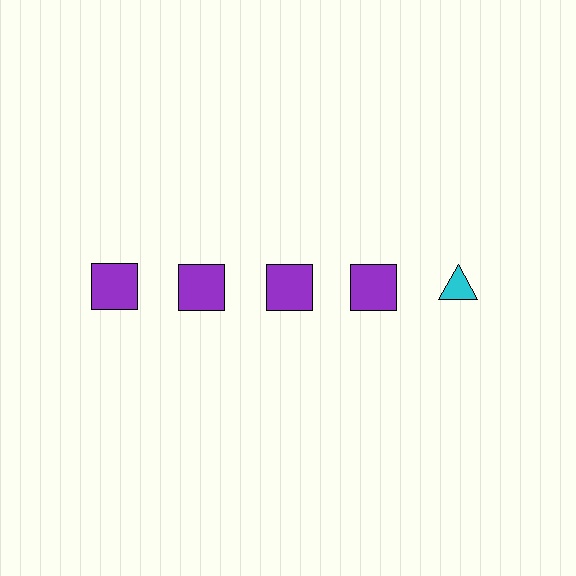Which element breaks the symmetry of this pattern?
The cyan triangle in the top row, rightmost column breaks the symmetry. All other shapes are purple squares.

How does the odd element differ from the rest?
It differs in both color (cyan instead of purple) and shape (triangle instead of square).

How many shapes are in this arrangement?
There are 5 shapes arranged in a grid pattern.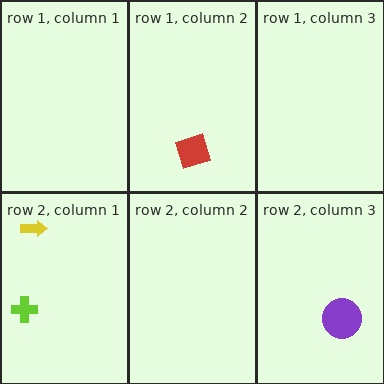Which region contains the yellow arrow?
The row 2, column 1 region.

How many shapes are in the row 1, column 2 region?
1.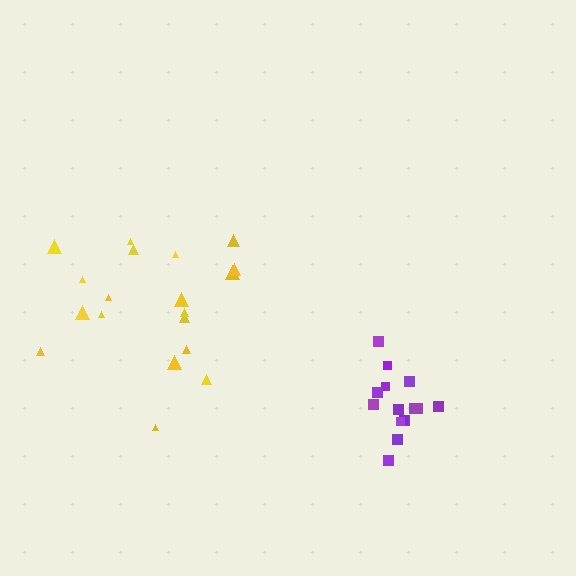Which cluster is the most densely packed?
Purple.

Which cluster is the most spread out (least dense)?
Yellow.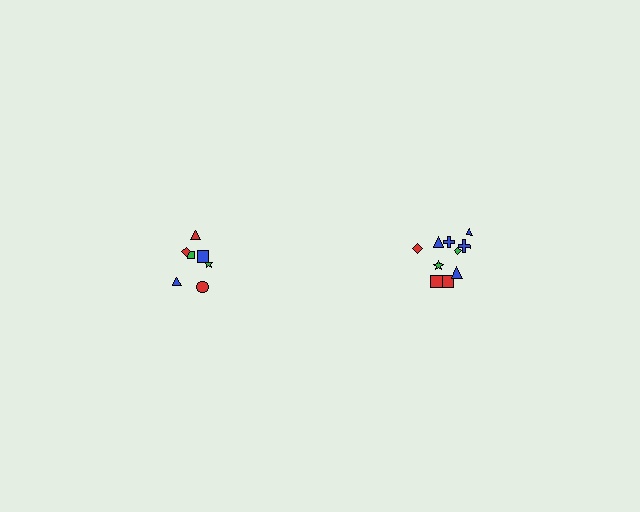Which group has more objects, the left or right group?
The right group.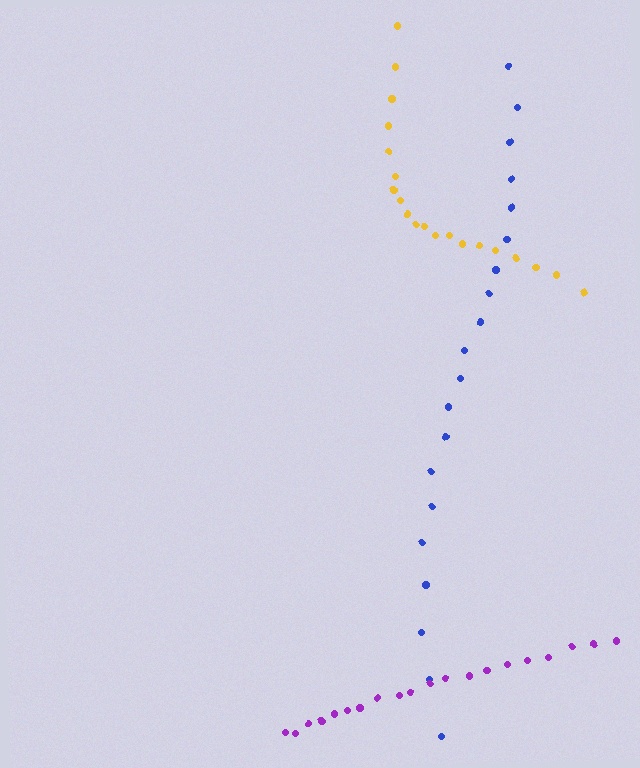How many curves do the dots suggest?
There are 3 distinct paths.